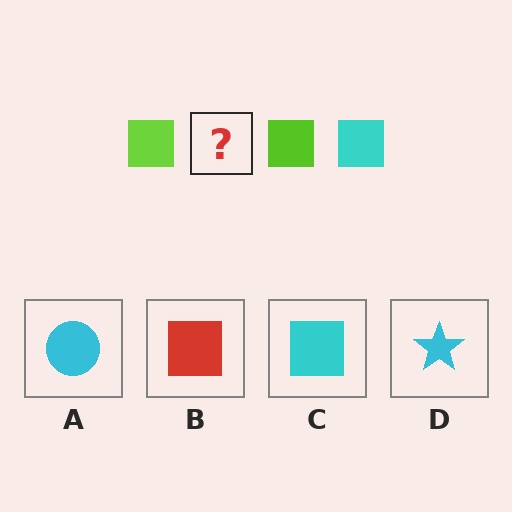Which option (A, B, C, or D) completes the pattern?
C.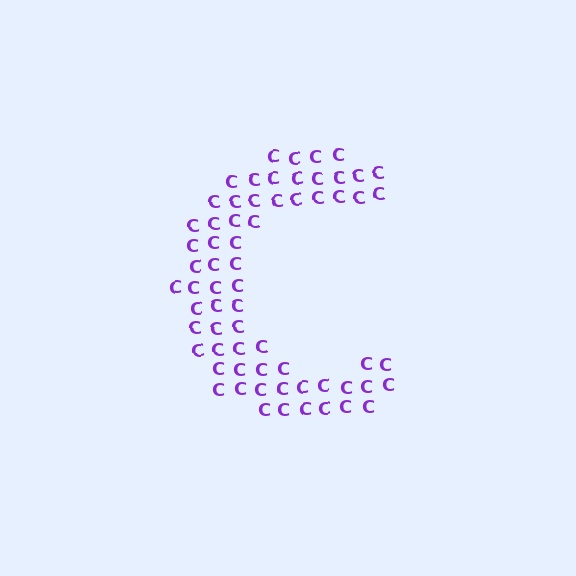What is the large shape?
The large shape is the letter C.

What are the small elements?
The small elements are letter C's.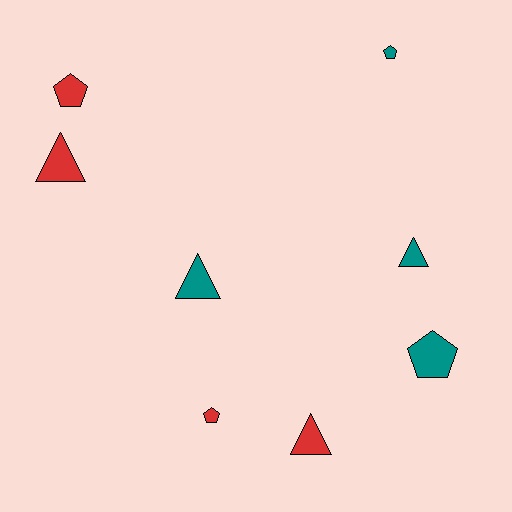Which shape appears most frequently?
Triangle, with 4 objects.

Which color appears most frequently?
Red, with 4 objects.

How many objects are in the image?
There are 8 objects.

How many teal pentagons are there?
There are 2 teal pentagons.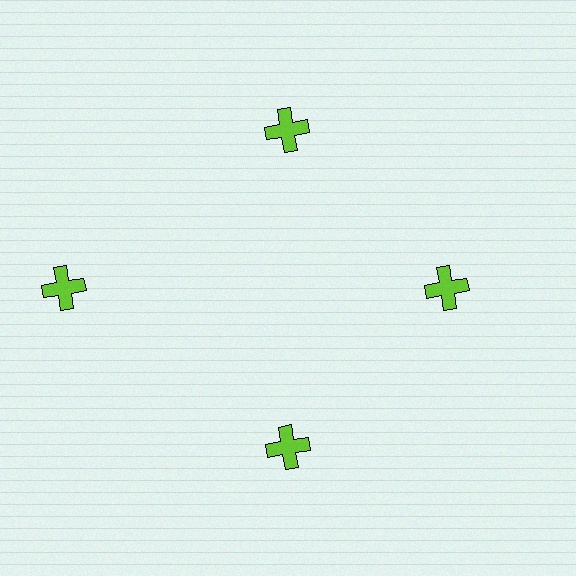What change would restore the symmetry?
The symmetry would be restored by moving it inward, back onto the ring so that all 4 crosses sit at equal angles and equal distance from the center.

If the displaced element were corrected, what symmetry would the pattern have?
It would have 4-fold rotational symmetry — the pattern would map onto itself every 90 degrees.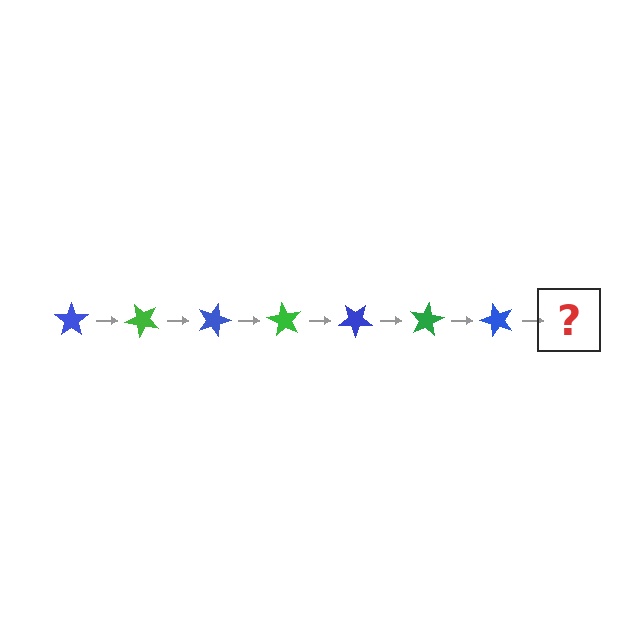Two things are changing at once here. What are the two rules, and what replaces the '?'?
The two rules are that it rotates 45 degrees each step and the color cycles through blue and green. The '?' should be a green star, rotated 315 degrees from the start.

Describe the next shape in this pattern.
It should be a green star, rotated 315 degrees from the start.